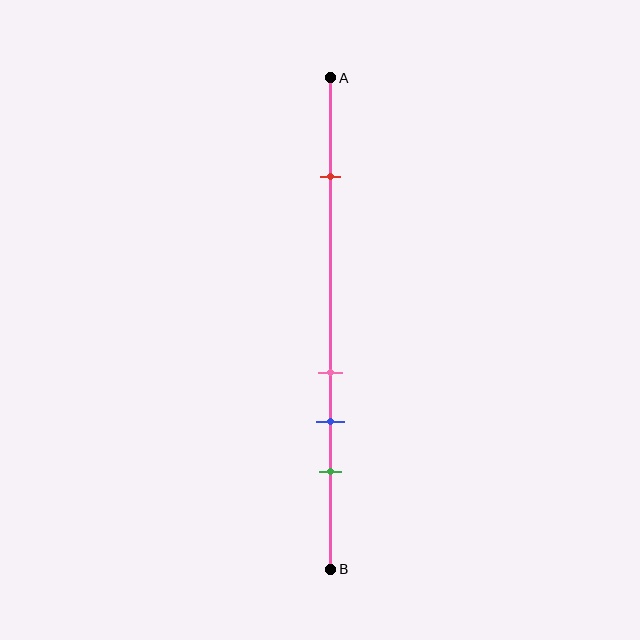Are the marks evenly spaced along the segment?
No, the marks are not evenly spaced.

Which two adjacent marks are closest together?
The pink and blue marks are the closest adjacent pair.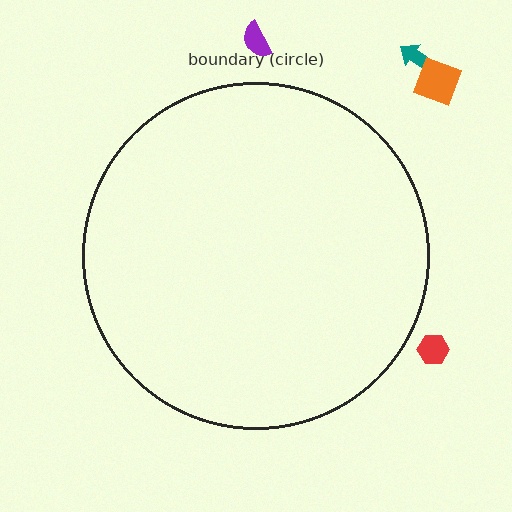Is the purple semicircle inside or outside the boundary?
Outside.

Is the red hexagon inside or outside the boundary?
Outside.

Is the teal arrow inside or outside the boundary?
Outside.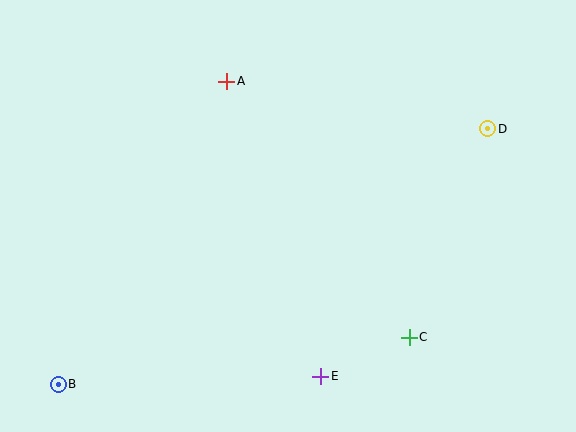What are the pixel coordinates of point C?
Point C is at (409, 337).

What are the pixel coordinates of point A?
Point A is at (227, 81).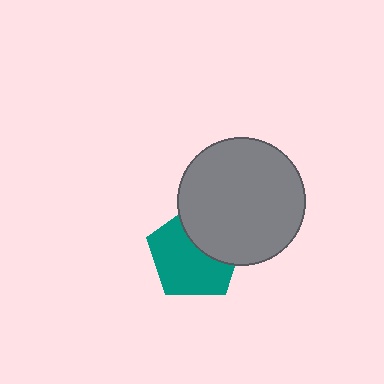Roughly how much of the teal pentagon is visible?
About half of it is visible (roughly 64%).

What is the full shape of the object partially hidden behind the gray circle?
The partially hidden object is a teal pentagon.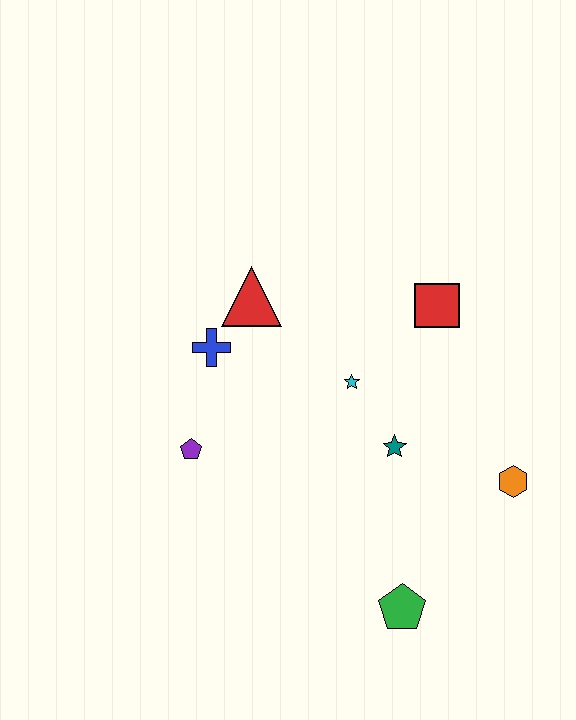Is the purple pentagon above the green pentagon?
Yes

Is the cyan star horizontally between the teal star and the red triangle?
Yes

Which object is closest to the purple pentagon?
The blue cross is closest to the purple pentagon.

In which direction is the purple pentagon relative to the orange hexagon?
The purple pentagon is to the left of the orange hexagon.